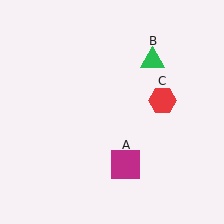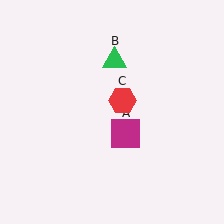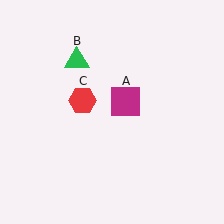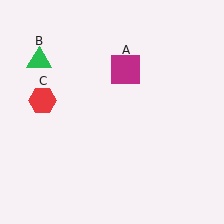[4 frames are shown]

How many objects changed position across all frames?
3 objects changed position: magenta square (object A), green triangle (object B), red hexagon (object C).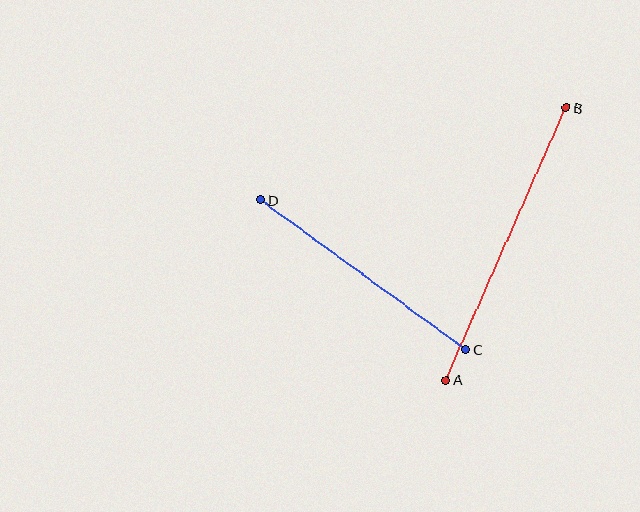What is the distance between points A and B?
The distance is approximately 297 pixels.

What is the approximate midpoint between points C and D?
The midpoint is at approximately (363, 275) pixels.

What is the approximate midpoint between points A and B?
The midpoint is at approximately (506, 244) pixels.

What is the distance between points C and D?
The distance is approximately 254 pixels.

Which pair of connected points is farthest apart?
Points A and B are farthest apart.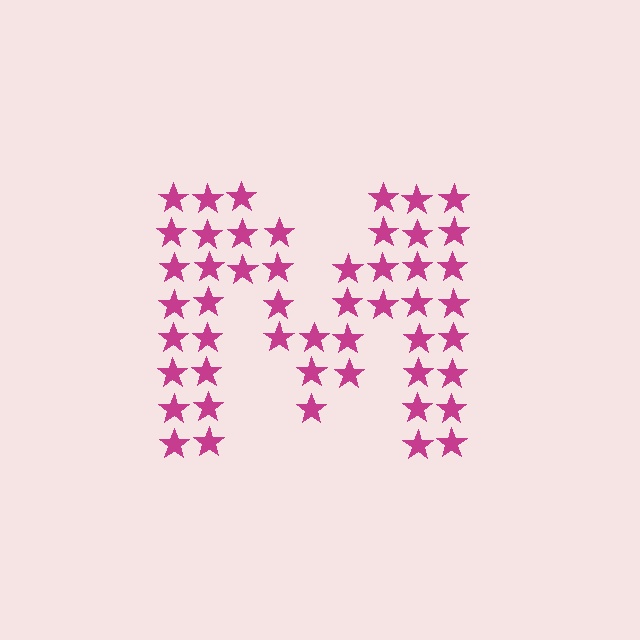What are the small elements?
The small elements are stars.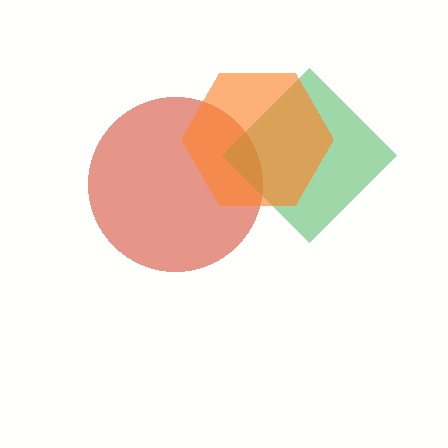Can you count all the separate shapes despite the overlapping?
Yes, there are 3 separate shapes.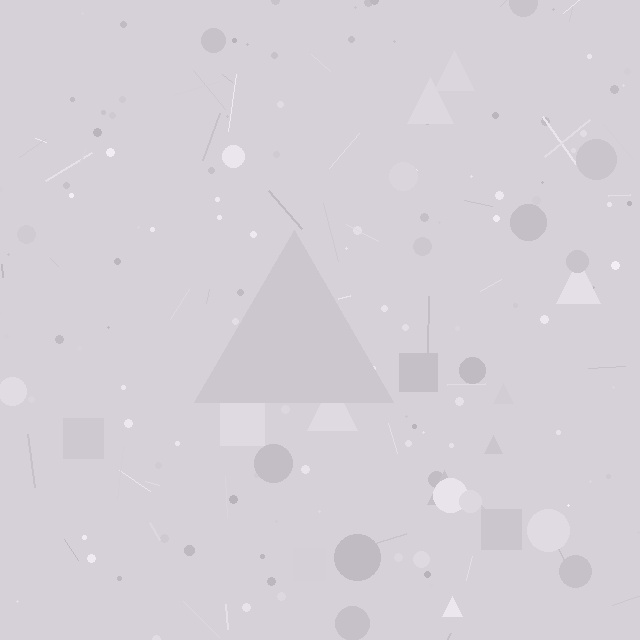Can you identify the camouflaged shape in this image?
The camouflaged shape is a triangle.